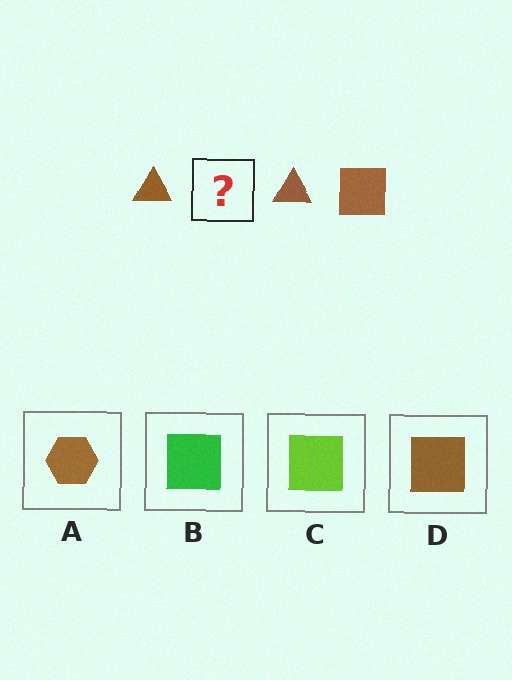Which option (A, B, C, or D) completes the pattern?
D.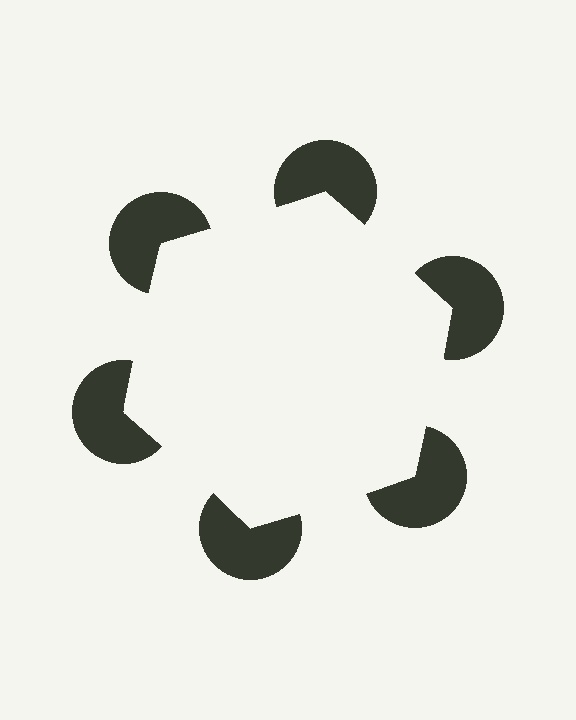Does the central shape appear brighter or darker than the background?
It typically appears slightly brighter than the background, even though no actual brightness change is drawn.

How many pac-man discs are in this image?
There are 6 — one at each vertex of the illusory hexagon.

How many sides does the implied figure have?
6 sides.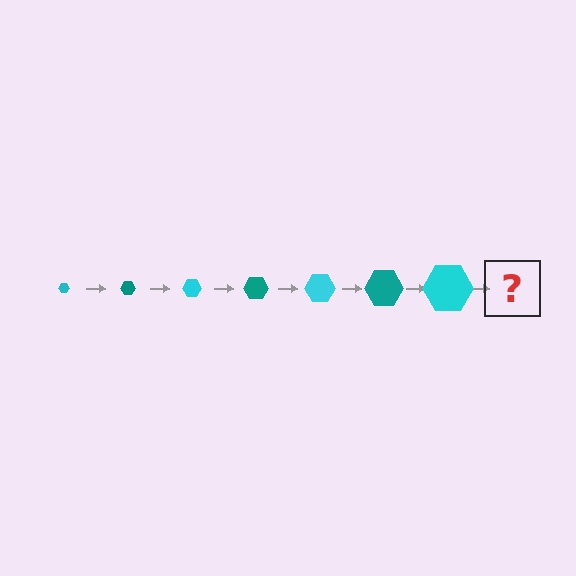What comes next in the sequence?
The next element should be a teal hexagon, larger than the previous one.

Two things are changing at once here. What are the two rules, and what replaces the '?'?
The two rules are that the hexagon grows larger each step and the color cycles through cyan and teal. The '?' should be a teal hexagon, larger than the previous one.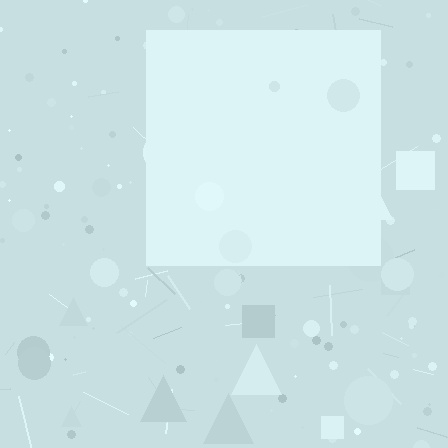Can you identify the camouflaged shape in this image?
The camouflaged shape is a square.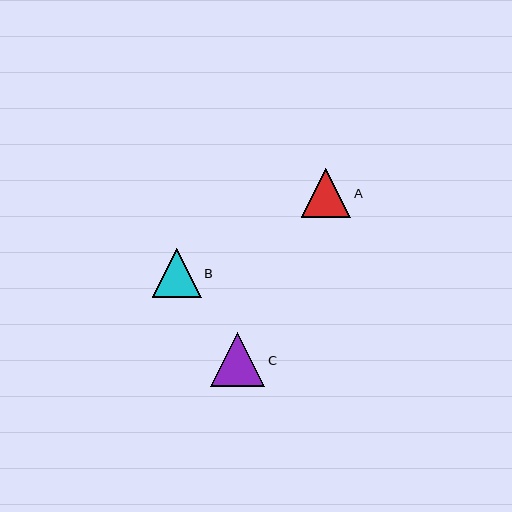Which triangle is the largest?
Triangle C is the largest with a size of approximately 54 pixels.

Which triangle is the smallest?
Triangle B is the smallest with a size of approximately 49 pixels.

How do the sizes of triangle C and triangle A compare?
Triangle C and triangle A are approximately the same size.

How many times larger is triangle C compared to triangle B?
Triangle C is approximately 1.1 times the size of triangle B.